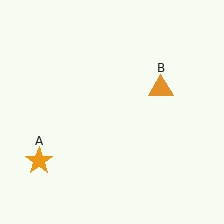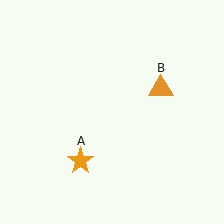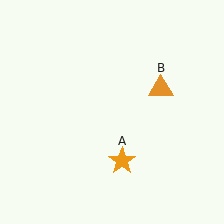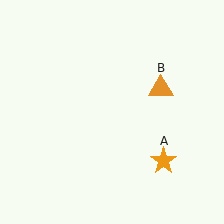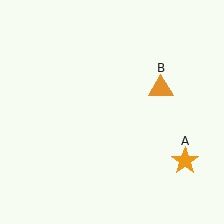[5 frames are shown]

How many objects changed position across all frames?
1 object changed position: orange star (object A).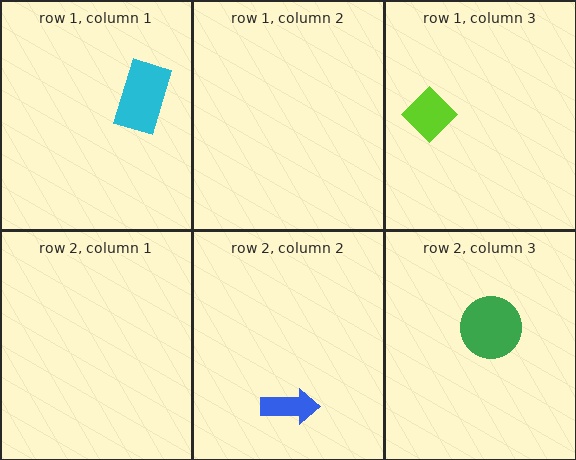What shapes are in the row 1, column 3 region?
The lime diamond.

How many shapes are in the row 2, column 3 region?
1.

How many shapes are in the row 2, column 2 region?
1.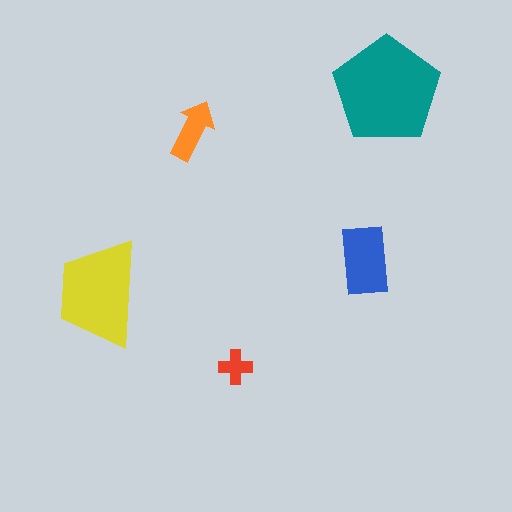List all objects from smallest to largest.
The red cross, the orange arrow, the blue rectangle, the yellow trapezoid, the teal pentagon.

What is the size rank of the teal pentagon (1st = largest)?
1st.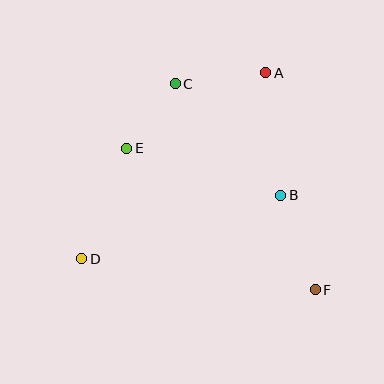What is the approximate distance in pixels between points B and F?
The distance between B and F is approximately 101 pixels.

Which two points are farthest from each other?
Points A and D are farthest from each other.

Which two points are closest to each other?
Points C and E are closest to each other.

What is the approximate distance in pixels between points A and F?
The distance between A and F is approximately 223 pixels.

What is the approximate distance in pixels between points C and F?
The distance between C and F is approximately 249 pixels.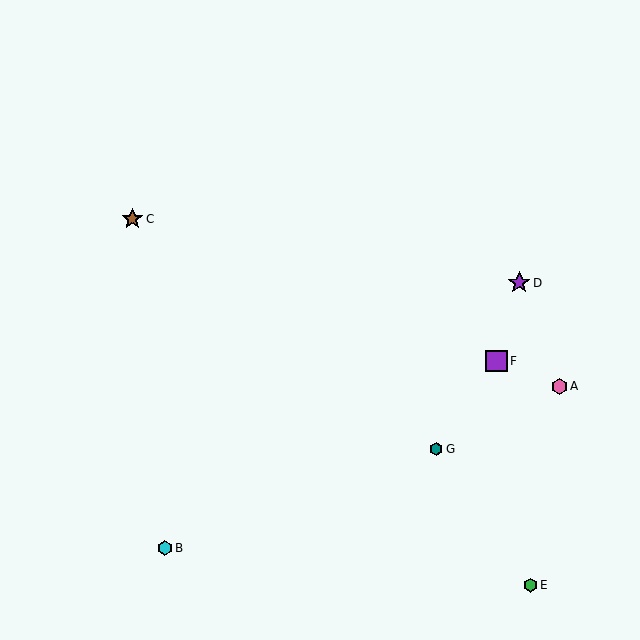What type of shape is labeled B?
Shape B is a cyan hexagon.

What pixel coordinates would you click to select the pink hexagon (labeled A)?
Click at (559, 386) to select the pink hexagon A.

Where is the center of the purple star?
The center of the purple star is at (519, 283).